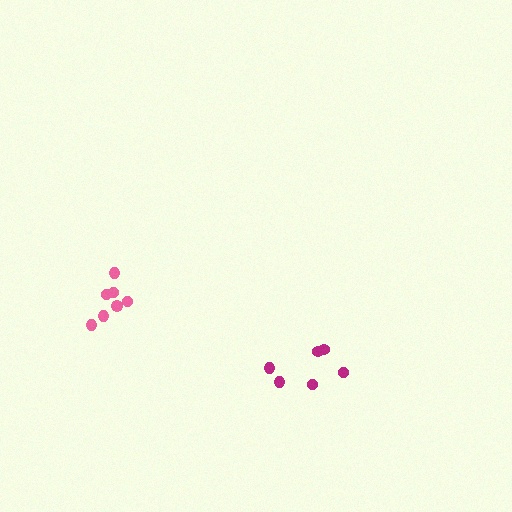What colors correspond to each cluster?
The clusters are colored: magenta, pink.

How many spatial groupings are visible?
There are 2 spatial groupings.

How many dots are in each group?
Group 1: 6 dots, Group 2: 7 dots (13 total).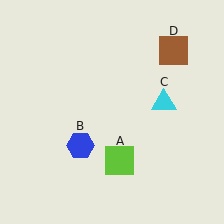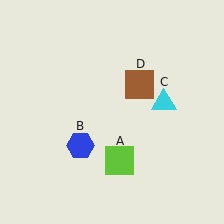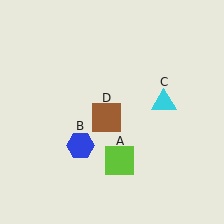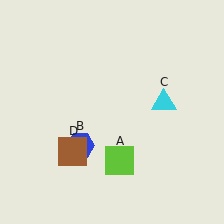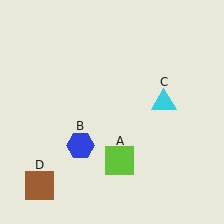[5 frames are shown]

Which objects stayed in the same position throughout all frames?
Lime square (object A) and blue hexagon (object B) and cyan triangle (object C) remained stationary.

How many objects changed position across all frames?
1 object changed position: brown square (object D).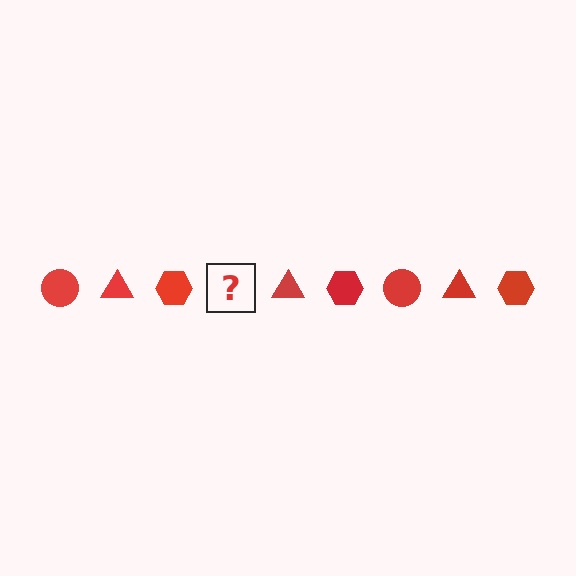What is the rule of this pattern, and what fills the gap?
The rule is that the pattern cycles through circle, triangle, hexagon shapes in red. The gap should be filled with a red circle.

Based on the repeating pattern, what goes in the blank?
The blank should be a red circle.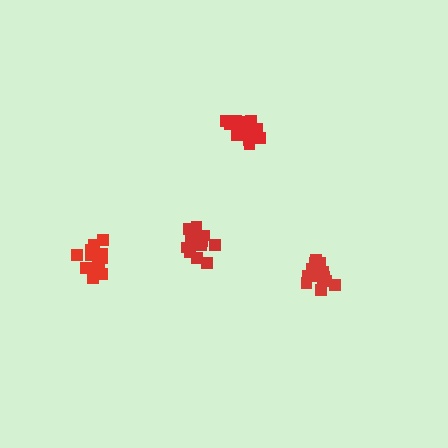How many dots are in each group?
Group 1: 18 dots, Group 2: 14 dots, Group 3: 16 dots, Group 4: 15 dots (63 total).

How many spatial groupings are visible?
There are 4 spatial groupings.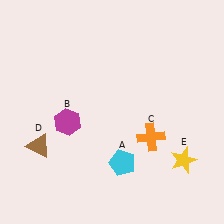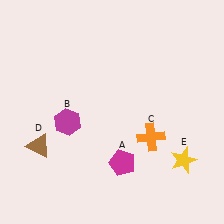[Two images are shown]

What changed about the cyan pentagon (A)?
In Image 1, A is cyan. In Image 2, it changed to magenta.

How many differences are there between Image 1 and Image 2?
There is 1 difference between the two images.